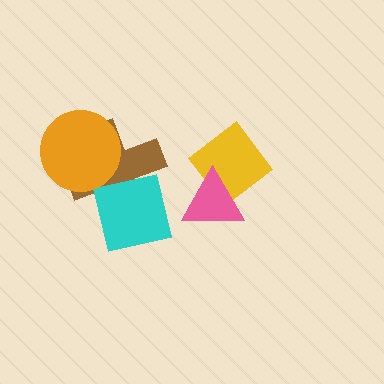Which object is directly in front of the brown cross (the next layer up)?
The cyan square is directly in front of the brown cross.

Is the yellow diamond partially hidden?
Yes, it is partially covered by another shape.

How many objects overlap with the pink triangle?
1 object overlaps with the pink triangle.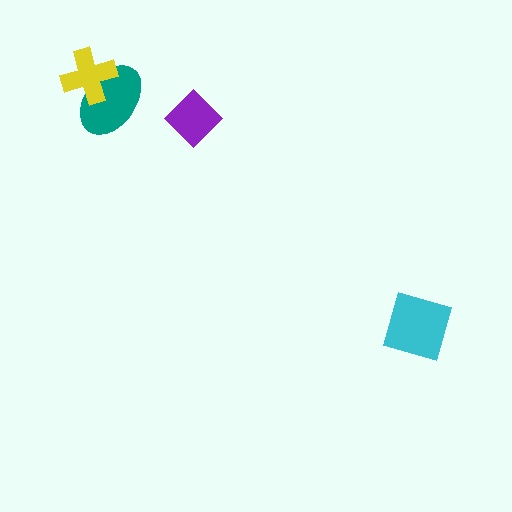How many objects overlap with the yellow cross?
1 object overlaps with the yellow cross.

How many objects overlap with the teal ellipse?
1 object overlaps with the teal ellipse.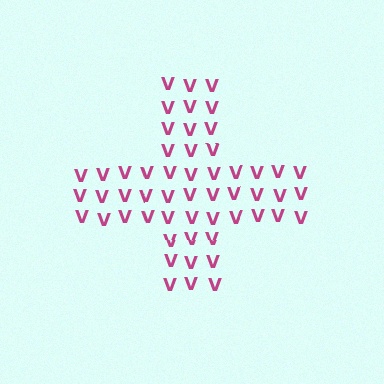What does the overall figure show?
The overall figure shows a cross.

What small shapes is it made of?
It is made of small letter V's.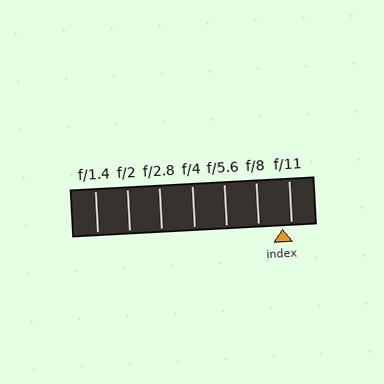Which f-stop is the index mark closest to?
The index mark is closest to f/11.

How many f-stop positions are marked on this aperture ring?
There are 7 f-stop positions marked.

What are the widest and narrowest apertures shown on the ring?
The widest aperture shown is f/1.4 and the narrowest is f/11.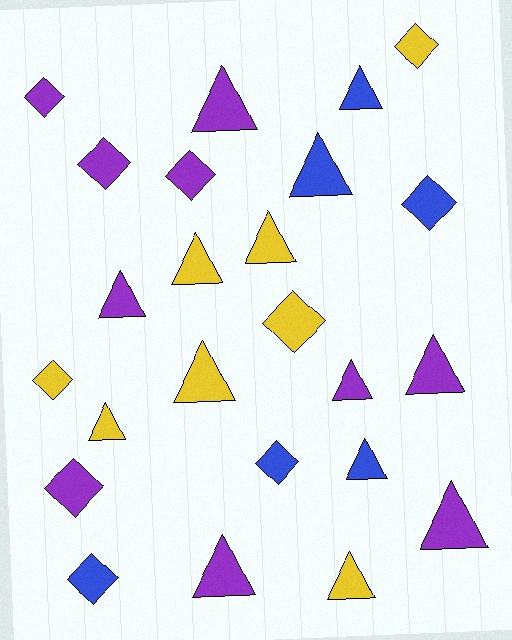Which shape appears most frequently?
Triangle, with 14 objects.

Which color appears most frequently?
Purple, with 10 objects.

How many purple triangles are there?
There are 6 purple triangles.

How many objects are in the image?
There are 24 objects.